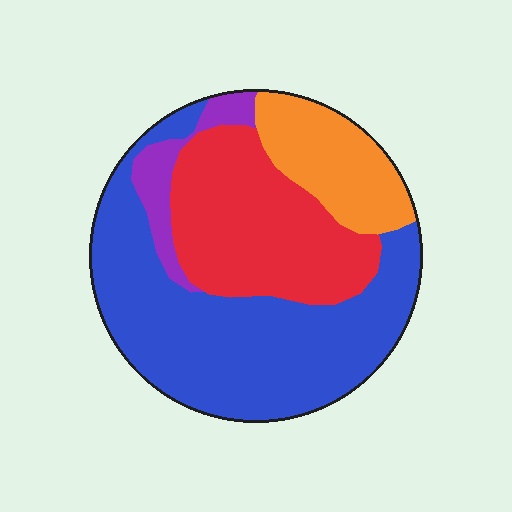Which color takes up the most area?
Blue, at roughly 50%.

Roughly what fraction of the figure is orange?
Orange covers roughly 15% of the figure.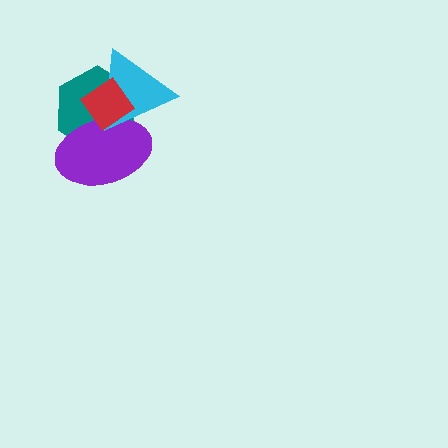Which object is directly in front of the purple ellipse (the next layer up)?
The cyan triangle is directly in front of the purple ellipse.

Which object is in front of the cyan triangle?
The red diamond is in front of the cyan triangle.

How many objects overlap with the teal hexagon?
3 objects overlap with the teal hexagon.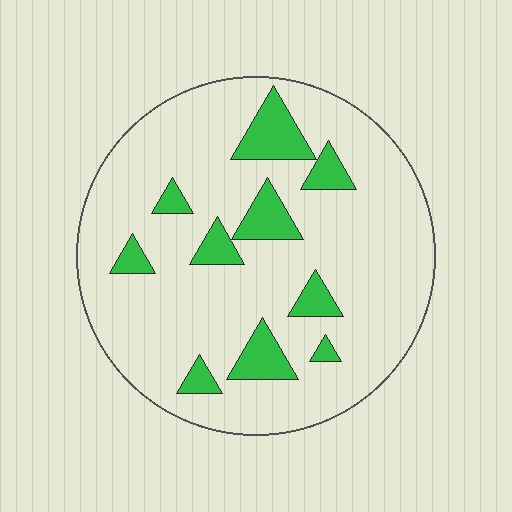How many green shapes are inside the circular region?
10.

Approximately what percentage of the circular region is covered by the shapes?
Approximately 15%.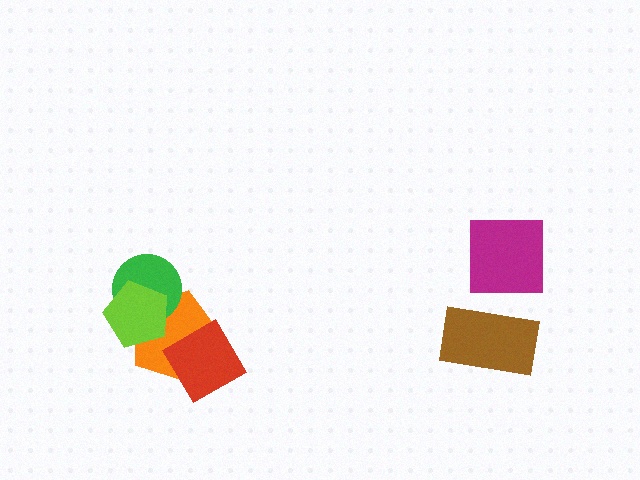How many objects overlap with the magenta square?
0 objects overlap with the magenta square.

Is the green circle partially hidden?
Yes, it is partially covered by another shape.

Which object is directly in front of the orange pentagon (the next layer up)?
The green circle is directly in front of the orange pentagon.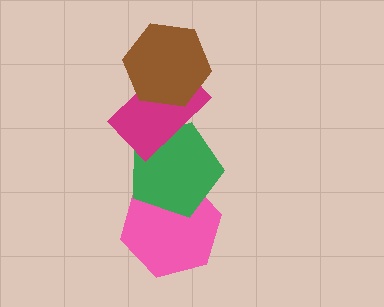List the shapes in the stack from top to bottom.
From top to bottom: the brown hexagon, the magenta rectangle, the green pentagon, the pink hexagon.